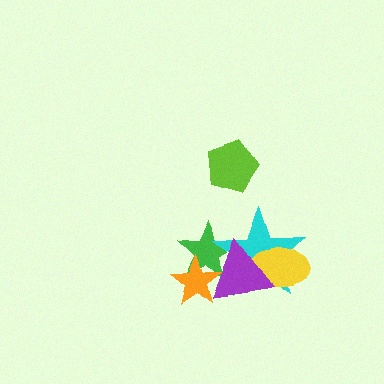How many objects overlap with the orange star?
2 objects overlap with the orange star.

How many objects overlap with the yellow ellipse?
2 objects overlap with the yellow ellipse.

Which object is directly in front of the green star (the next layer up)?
The cyan star is directly in front of the green star.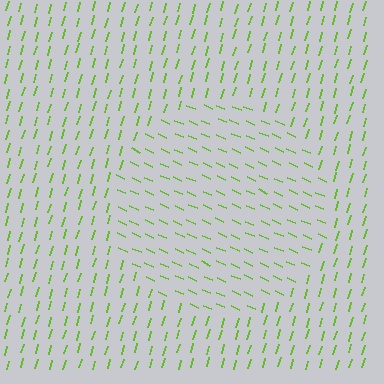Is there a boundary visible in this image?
Yes, there is a texture boundary formed by a change in line orientation.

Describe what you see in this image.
The image is filled with small lime line segments. A circle region in the image has lines oriented differently from the surrounding lines, creating a visible texture boundary.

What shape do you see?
I see a circle.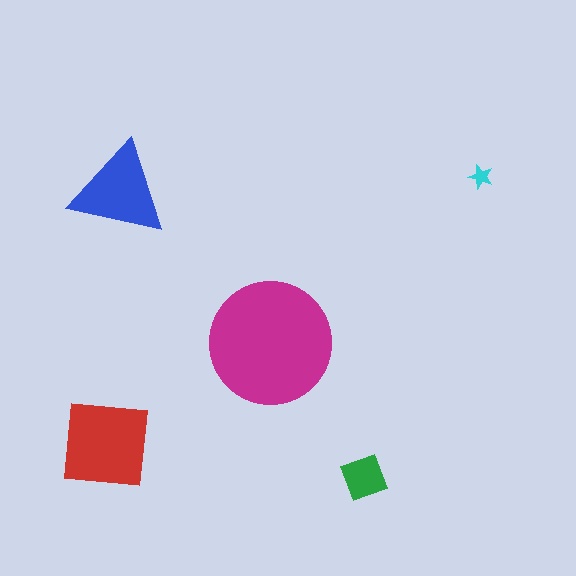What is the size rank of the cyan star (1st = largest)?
5th.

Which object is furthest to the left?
The red square is leftmost.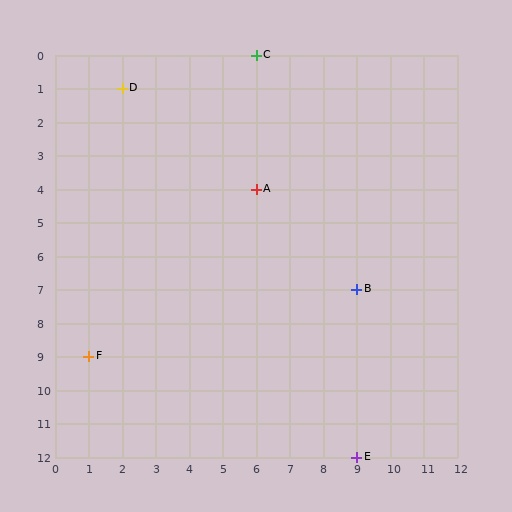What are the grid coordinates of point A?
Point A is at grid coordinates (6, 4).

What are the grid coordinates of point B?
Point B is at grid coordinates (9, 7).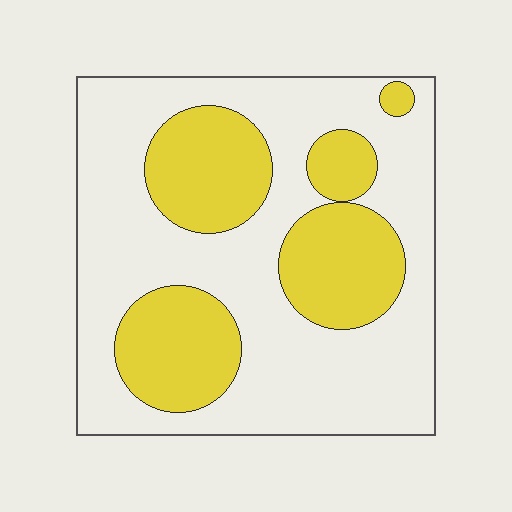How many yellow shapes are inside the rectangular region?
5.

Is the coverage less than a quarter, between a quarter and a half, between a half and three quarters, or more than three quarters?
Between a quarter and a half.